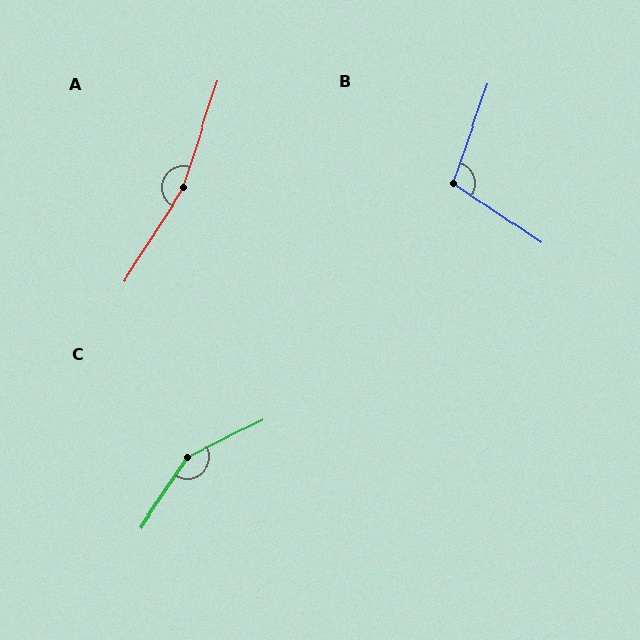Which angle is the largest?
A, at approximately 165 degrees.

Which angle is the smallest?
B, at approximately 105 degrees.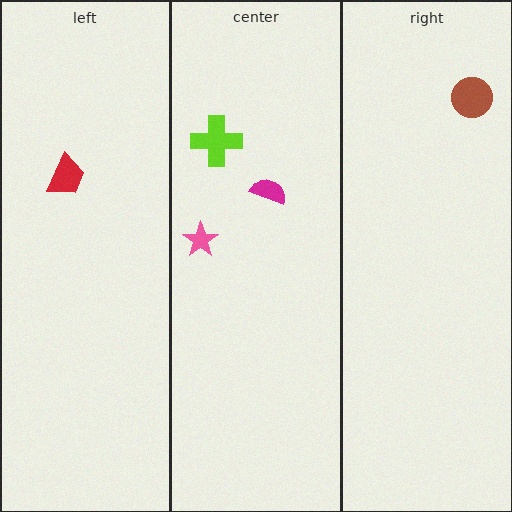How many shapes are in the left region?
1.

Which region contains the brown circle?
The right region.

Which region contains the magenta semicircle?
The center region.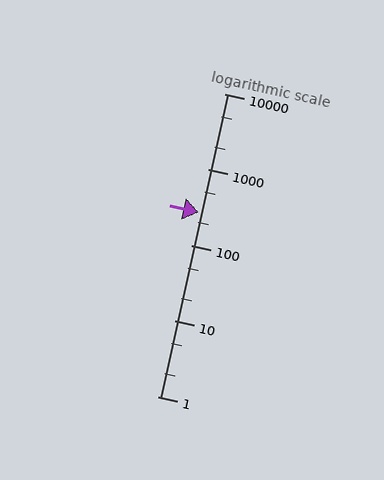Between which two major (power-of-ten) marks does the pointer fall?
The pointer is between 100 and 1000.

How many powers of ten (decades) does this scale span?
The scale spans 4 decades, from 1 to 10000.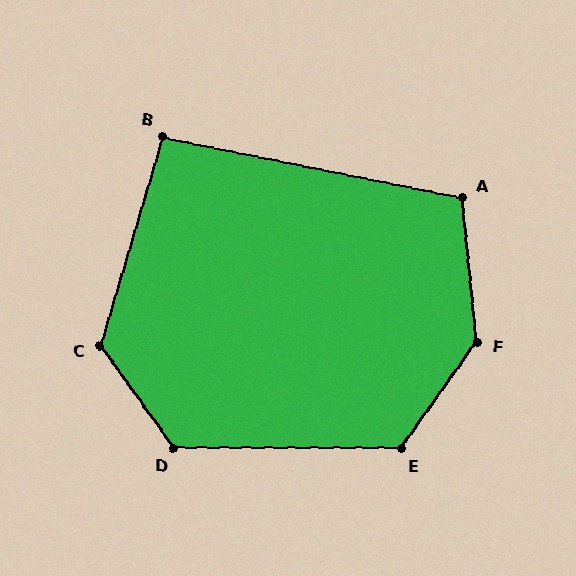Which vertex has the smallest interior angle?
B, at approximately 95 degrees.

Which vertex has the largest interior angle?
F, at approximately 139 degrees.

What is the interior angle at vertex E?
Approximately 125 degrees (obtuse).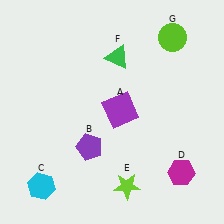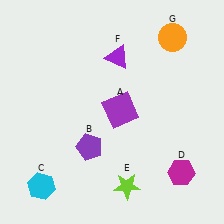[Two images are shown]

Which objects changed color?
F changed from green to purple. G changed from lime to orange.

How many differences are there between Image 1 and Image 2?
There are 2 differences between the two images.